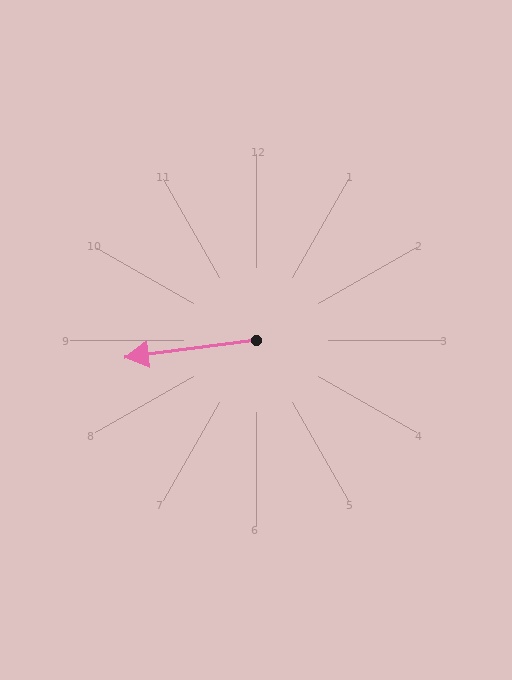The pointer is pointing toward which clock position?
Roughly 9 o'clock.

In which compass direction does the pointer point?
West.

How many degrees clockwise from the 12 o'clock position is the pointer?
Approximately 263 degrees.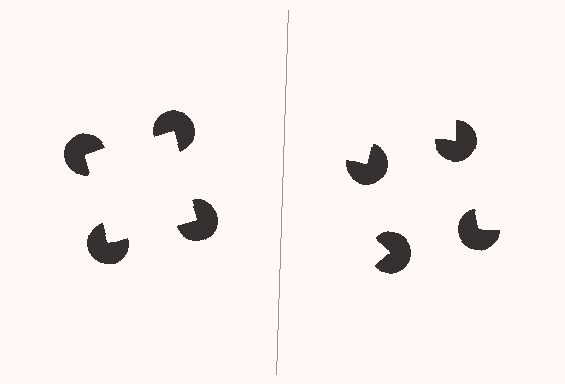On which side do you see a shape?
An illusory square appears on the left side. On the right side the wedge cuts are rotated, so no coherent shape forms.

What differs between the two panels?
The pac-man discs are positioned identically on both sides; only the wedge orientations differ. On the left they align to a square; on the right they are misaligned.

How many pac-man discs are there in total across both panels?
8 — 4 on each side.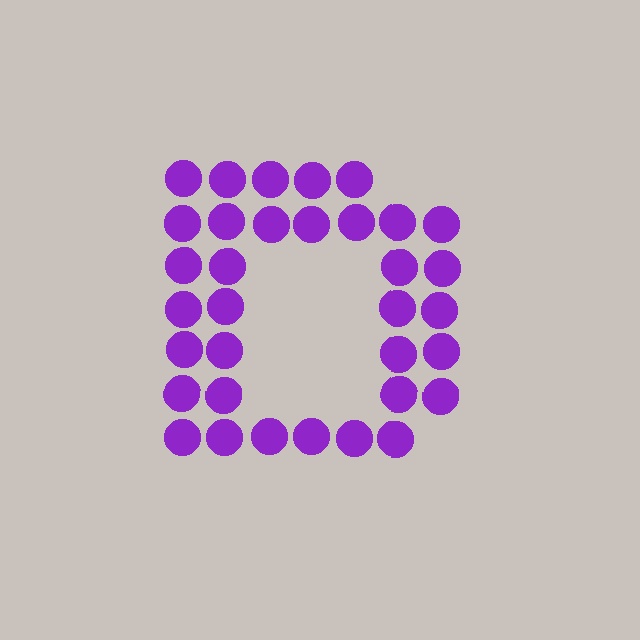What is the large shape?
The large shape is the letter D.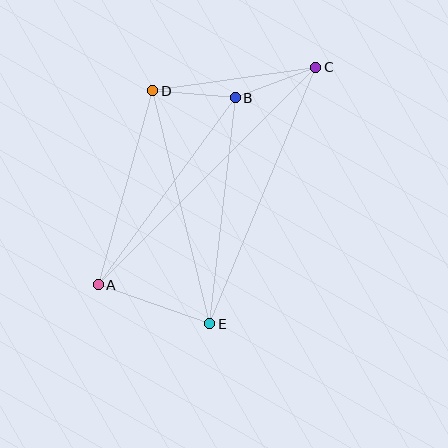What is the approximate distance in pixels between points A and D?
The distance between A and D is approximately 202 pixels.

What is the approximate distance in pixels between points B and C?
The distance between B and C is approximately 86 pixels.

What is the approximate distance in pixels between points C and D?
The distance between C and D is approximately 164 pixels.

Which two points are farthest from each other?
Points A and C are farthest from each other.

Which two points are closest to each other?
Points B and D are closest to each other.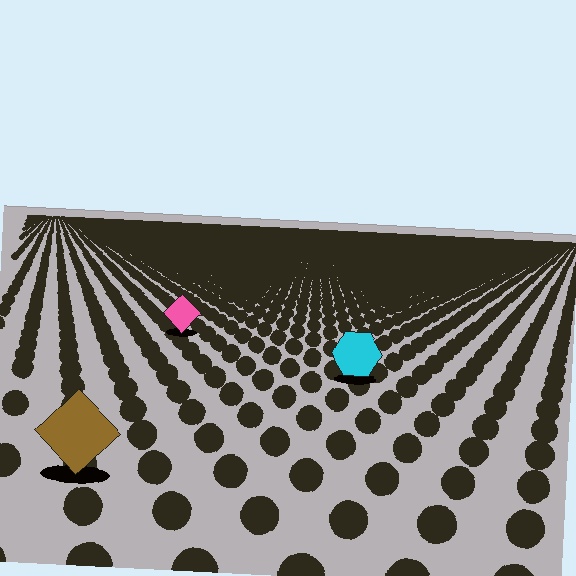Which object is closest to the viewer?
The brown diamond is closest. The texture marks near it are larger and more spread out.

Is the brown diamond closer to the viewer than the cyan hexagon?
Yes. The brown diamond is closer — you can tell from the texture gradient: the ground texture is coarser near it.